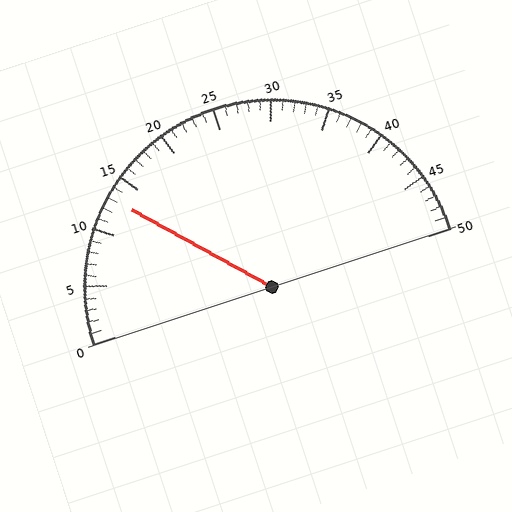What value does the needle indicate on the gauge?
The needle indicates approximately 13.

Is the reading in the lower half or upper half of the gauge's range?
The reading is in the lower half of the range (0 to 50).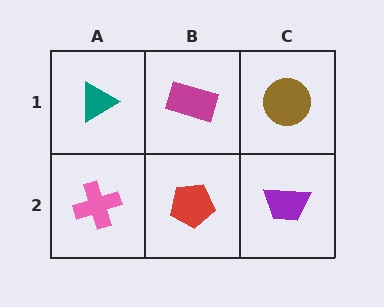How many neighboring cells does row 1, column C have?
2.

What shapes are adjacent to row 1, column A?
A pink cross (row 2, column A), a magenta rectangle (row 1, column B).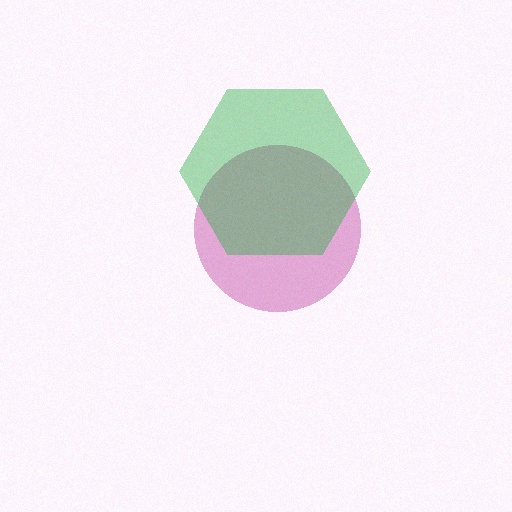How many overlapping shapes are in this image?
There are 2 overlapping shapes in the image.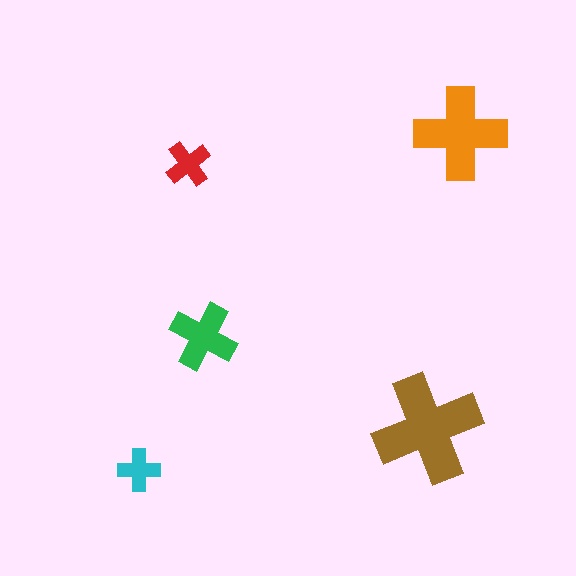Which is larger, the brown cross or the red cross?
The brown one.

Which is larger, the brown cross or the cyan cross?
The brown one.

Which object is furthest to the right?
The orange cross is rightmost.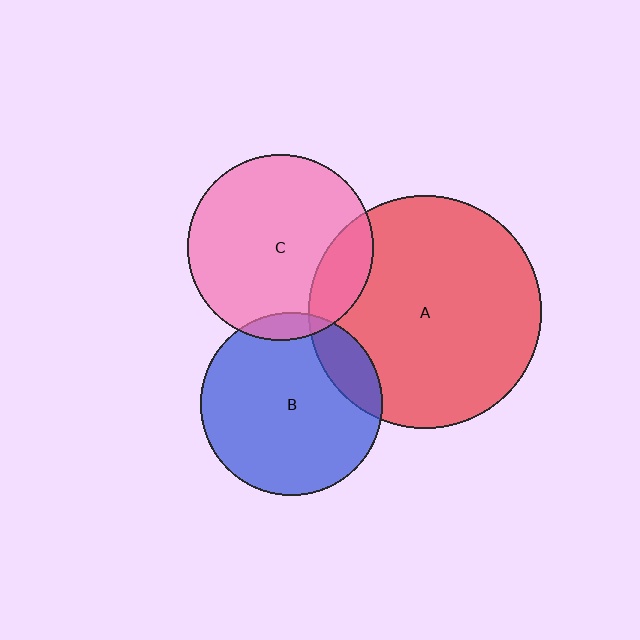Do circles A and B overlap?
Yes.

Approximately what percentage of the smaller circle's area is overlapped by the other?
Approximately 15%.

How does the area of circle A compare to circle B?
Approximately 1.6 times.